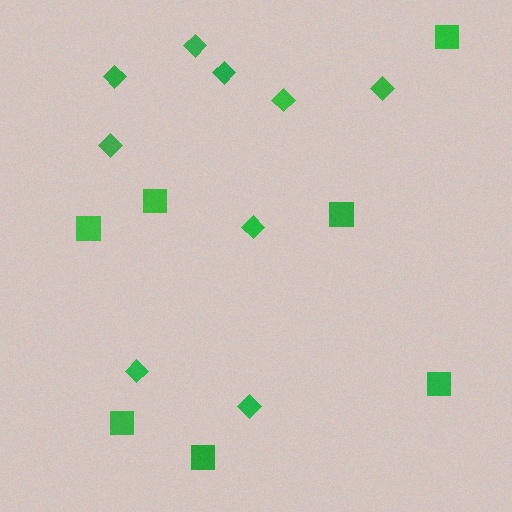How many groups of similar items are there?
There are 2 groups: one group of diamonds (9) and one group of squares (7).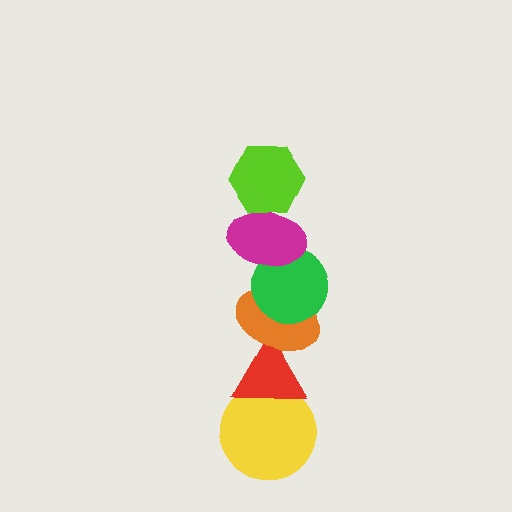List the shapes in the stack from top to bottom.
From top to bottom: the lime hexagon, the magenta ellipse, the green circle, the orange ellipse, the red triangle, the yellow circle.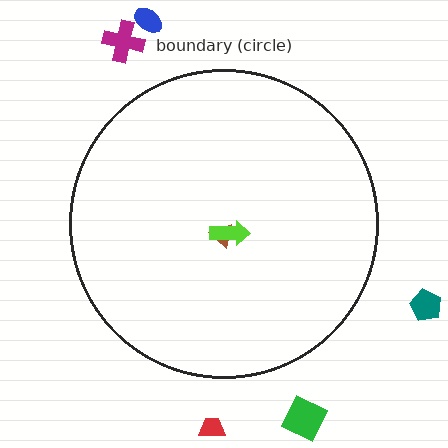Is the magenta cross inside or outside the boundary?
Outside.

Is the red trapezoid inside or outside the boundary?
Outside.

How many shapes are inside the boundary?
2 inside, 5 outside.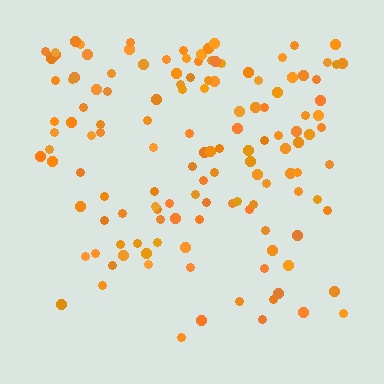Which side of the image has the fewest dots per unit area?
The bottom.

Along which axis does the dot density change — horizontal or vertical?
Vertical.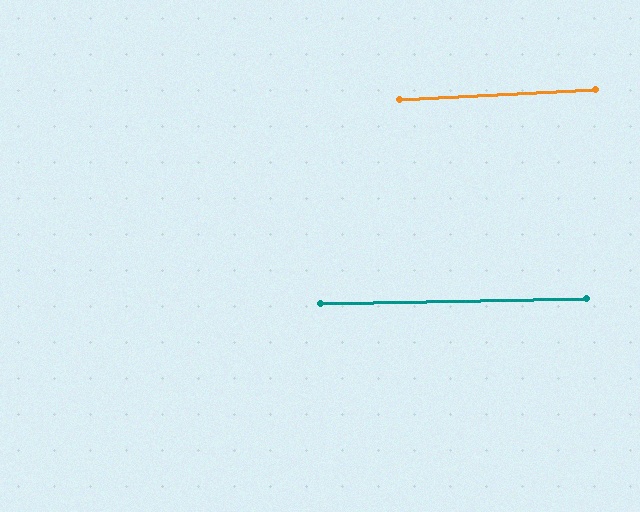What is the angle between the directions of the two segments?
Approximately 2 degrees.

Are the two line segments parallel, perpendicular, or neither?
Parallel — their directions differ by only 1.8°.